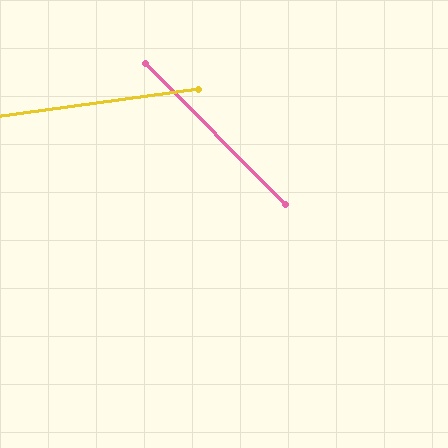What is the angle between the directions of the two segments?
Approximately 53 degrees.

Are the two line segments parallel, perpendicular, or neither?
Neither parallel nor perpendicular — they differ by about 53°.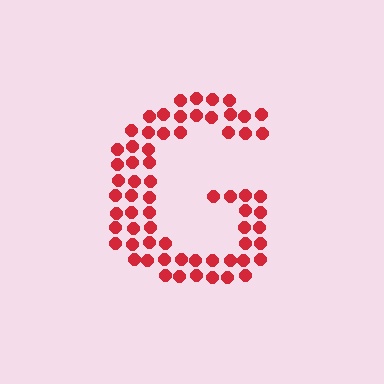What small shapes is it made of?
It is made of small circles.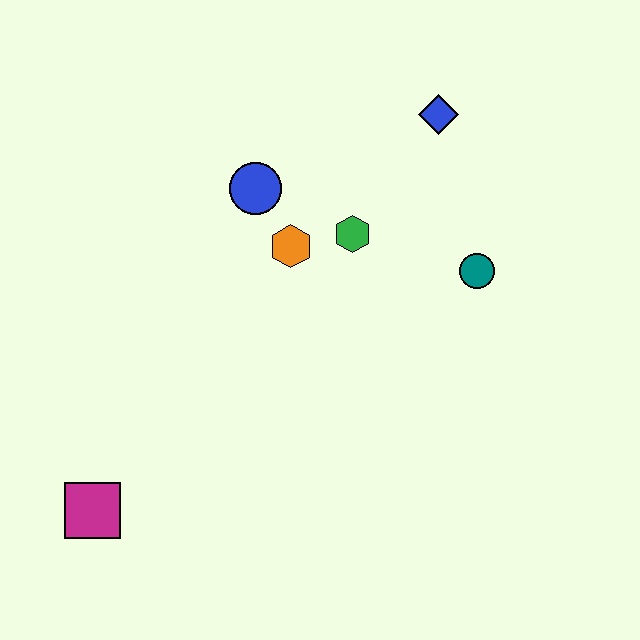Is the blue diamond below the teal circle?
No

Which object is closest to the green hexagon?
The orange hexagon is closest to the green hexagon.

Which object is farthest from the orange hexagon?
The magenta square is farthest from the orange hexagon.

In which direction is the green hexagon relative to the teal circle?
The green hexagon is to the left of the teal circle.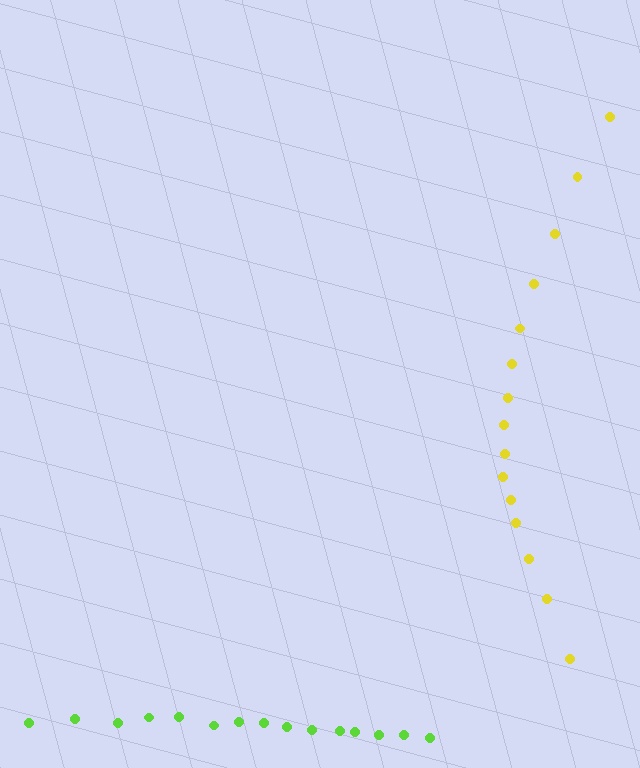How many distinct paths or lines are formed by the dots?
There are 2 distinct paths.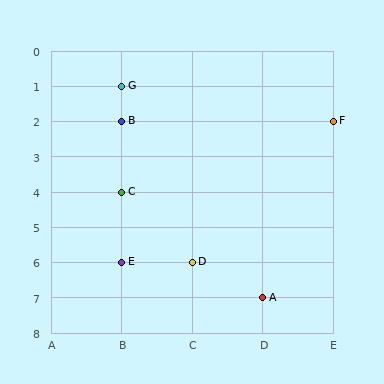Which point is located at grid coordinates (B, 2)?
Point B is at (B, 2).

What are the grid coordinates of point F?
Point F is at grid coordinates (E, 2).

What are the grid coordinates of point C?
Point C is at grid coordinates (B, 4).